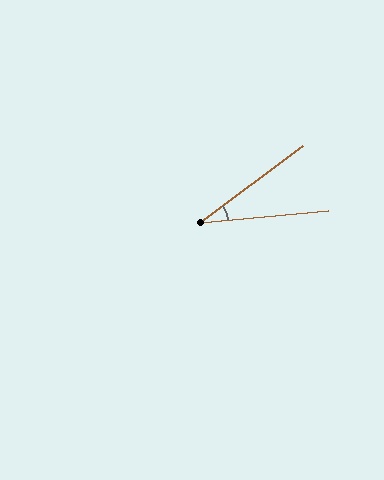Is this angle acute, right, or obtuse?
It is acute.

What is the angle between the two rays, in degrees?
Approximately 31 degrees.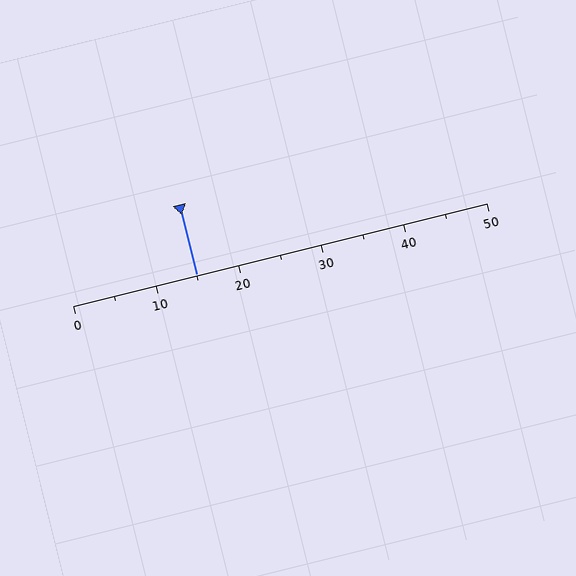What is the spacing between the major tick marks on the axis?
The major ticks are spaced 10 apart.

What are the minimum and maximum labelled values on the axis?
The axis runs from 0 to 50.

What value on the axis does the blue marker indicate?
The marker indicates approximately 15.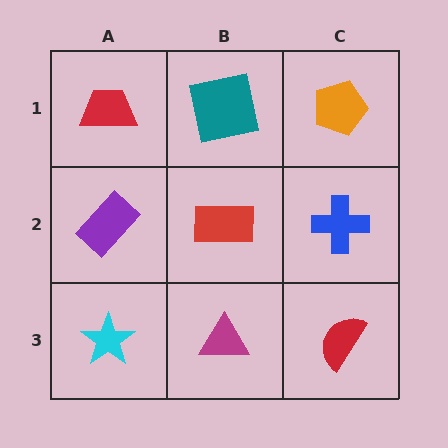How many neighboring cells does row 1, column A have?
2.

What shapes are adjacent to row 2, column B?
A teal square (row 1, column B), a magenta triangle (row 3, column B), a purple rectangle (row 2, column A), a blue cross (row 2, column C).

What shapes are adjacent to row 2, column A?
A red trapezoid (row 1, column A), a cyan star (row 3, column A), a red rectangle (row 2, column B).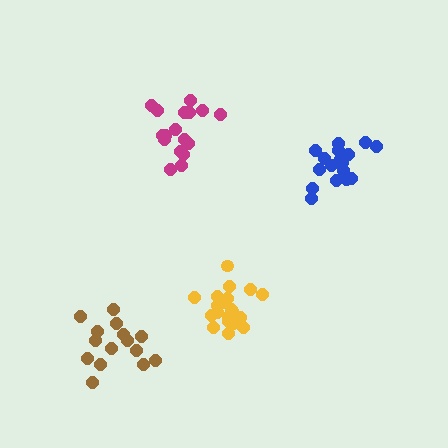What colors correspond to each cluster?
The clusters are colored: magenta, yellow, brown, blue.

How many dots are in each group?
Group 1: 17 dots, Group 2: 21 dots, Group 3: 15 dots, Group 4: 17 dots (70 total).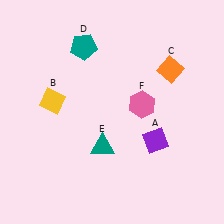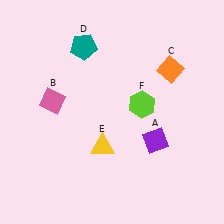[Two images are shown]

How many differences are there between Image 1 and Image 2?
There are 3 differences between the two images.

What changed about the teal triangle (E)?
In Image 1, E is teal. In Image 2, it changed to yellow.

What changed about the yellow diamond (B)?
In Image 1, B is yellow. In Image 2, it changed to pink.